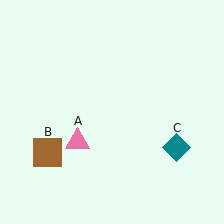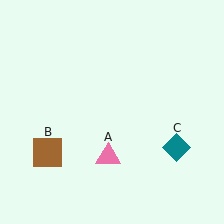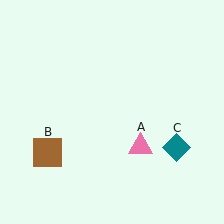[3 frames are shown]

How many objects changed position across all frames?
1 object changed position: pink triangle (object A).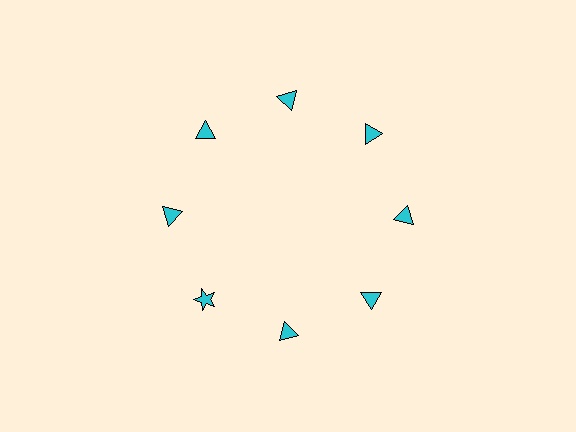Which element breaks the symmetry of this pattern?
The cyan star at roughly the 8 o'clock position breaks the symmetry. All other shapes are cyan triangles.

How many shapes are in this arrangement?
There are 8 shapes arranged in a ring pattern.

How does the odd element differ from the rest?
It has a different shape: star instead of triangle.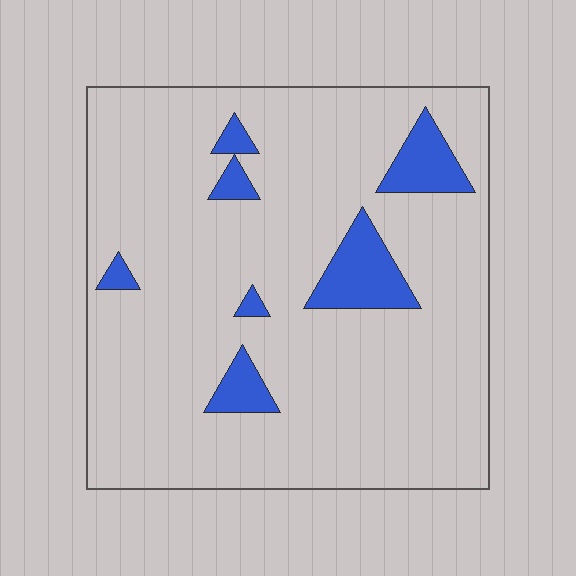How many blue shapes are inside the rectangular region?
7.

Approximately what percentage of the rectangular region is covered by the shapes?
Approximately 10%.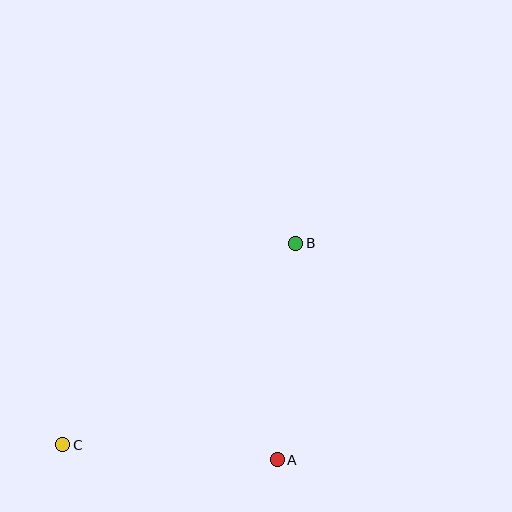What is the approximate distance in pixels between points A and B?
The distance between A and B is approximately 217 pixels.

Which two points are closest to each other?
Points A and C are closest to each other.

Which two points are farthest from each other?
Points B and C are farthest from each other.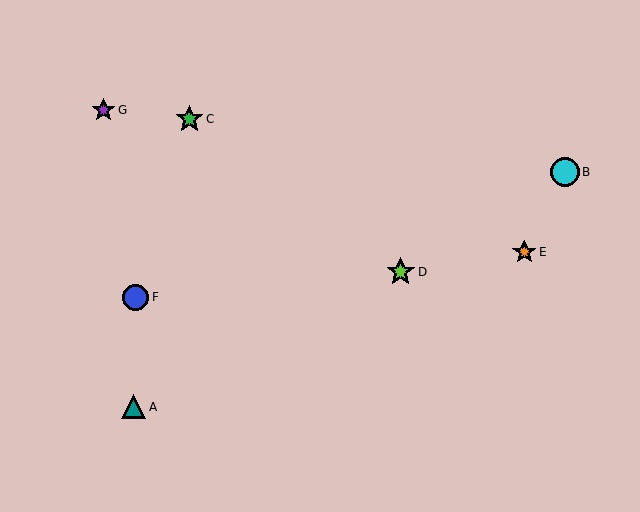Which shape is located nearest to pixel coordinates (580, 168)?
The cyan circle (labeled B) at (565, 172) is nearest to that location.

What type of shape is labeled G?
Shape G is a purple star.